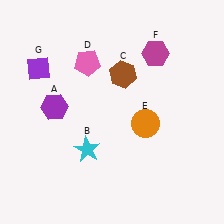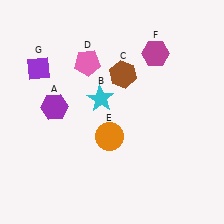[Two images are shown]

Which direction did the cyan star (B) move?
The cyan star (B) moved up.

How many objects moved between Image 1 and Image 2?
2 objects moved between the two images.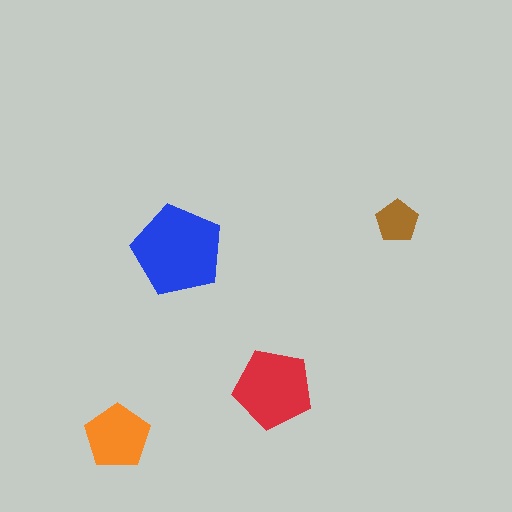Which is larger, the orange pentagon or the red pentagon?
The red one.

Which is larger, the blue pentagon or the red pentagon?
The blue one.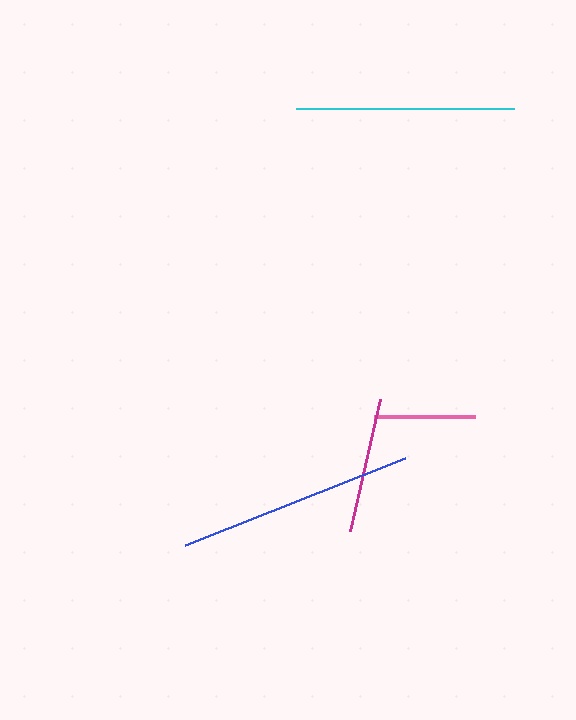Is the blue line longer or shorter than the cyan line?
The blue line is longer than the cyan line.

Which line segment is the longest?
The blue line is the longest at approximately 236 pixels.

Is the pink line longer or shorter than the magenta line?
The magenta line is longer than the pink line.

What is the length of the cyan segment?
The cyan segment is approximately 219 pixels long.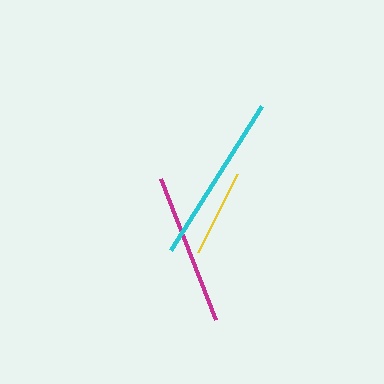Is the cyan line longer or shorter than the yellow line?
The cyan line is longer than the yellow line.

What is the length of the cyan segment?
The cyan segment is approximately 170 pixels long.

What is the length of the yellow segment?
The yellow segment is approximately 87 pixels long.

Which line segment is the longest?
The cyan line is the longest at approximately 170 pixels.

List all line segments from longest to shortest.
From longest to shortest: cyan, magenta, yellow.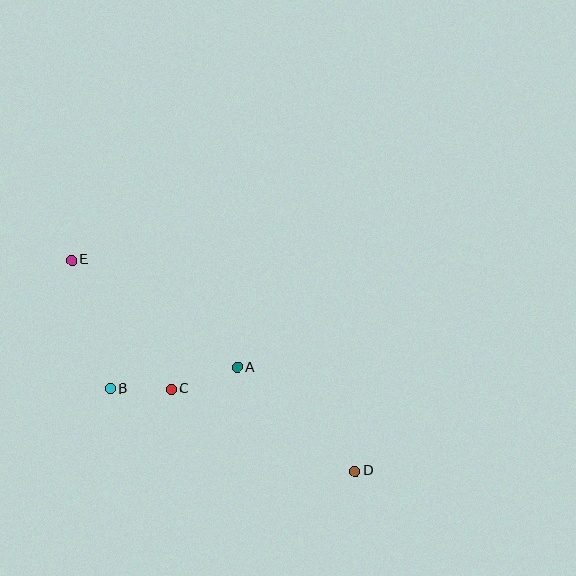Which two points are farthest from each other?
Points D and E are farthest from each other.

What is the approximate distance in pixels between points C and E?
The distance between C and E is approximately 163 pixels.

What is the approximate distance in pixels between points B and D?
The distance between B and D is approximately 259 pixels.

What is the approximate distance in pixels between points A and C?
The distance between A and C is approximately 70 pixels.